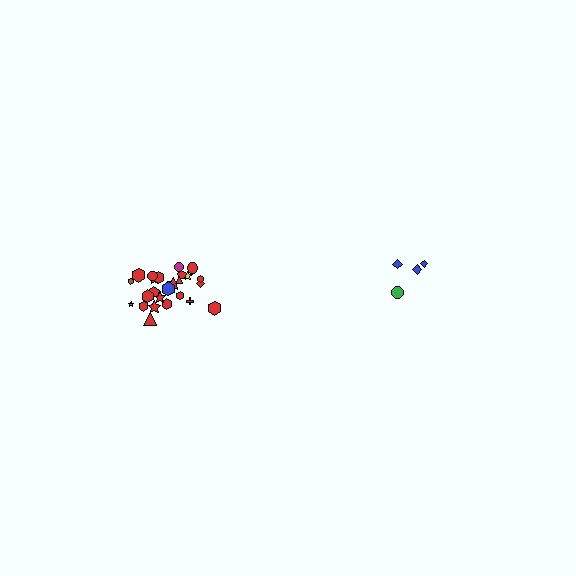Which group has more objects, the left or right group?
The left group.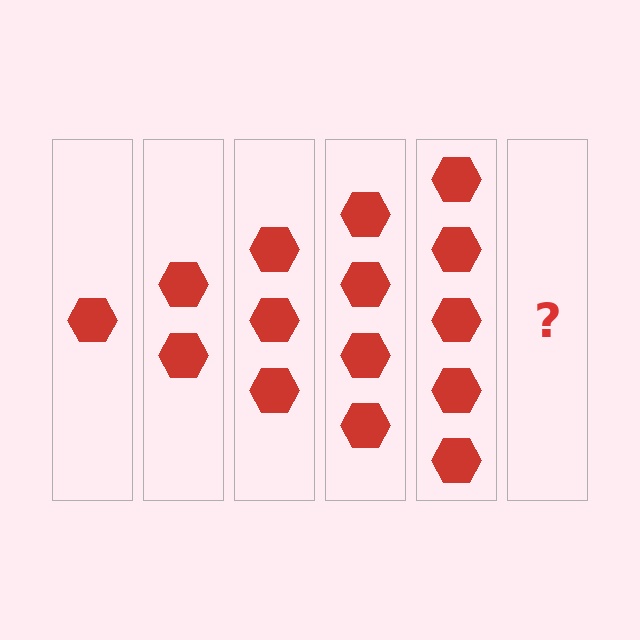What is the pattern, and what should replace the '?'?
The pattern is that each step adds one more hexagon. The '?' should be 6 hexagons.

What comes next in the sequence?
The next element should be 6 hexagons.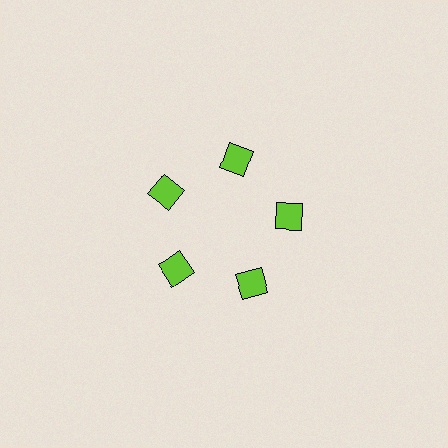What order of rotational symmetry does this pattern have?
This pattern has 5-fold rotational symmetry.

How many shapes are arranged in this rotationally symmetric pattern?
There are 5 shapes, arranged in 5 groups of 1.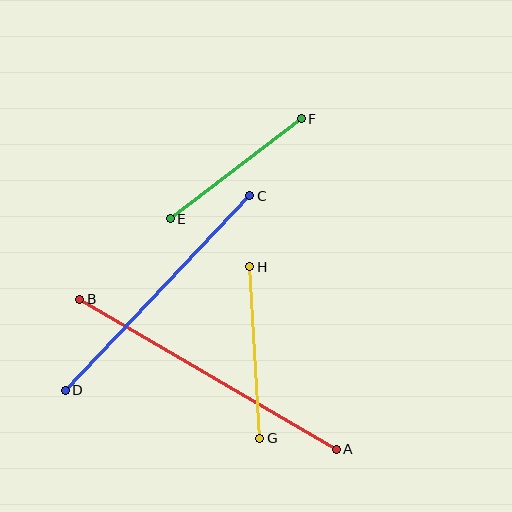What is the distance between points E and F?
The distance is approximately 165 pixels.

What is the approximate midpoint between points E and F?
The midpoint is at approximately (236, 169) pixels.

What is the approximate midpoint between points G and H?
The midpoint is at approximately (255, 353) pixels.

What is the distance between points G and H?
The distance is approximately 172 pixels.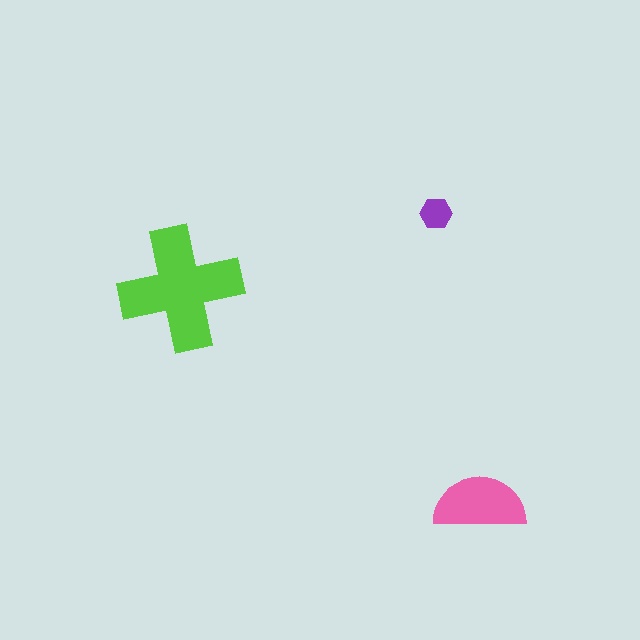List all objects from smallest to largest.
The purple hexagon, the pink semicircle, the lime cross.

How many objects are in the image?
There are 3 objects in the image.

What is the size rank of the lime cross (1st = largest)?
1st.